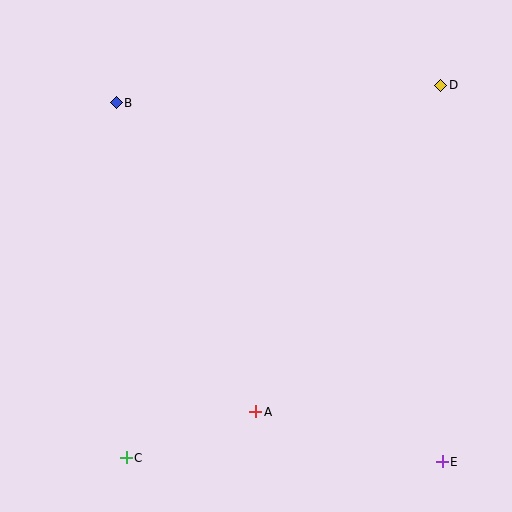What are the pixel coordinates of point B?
Point B is at (116, 103).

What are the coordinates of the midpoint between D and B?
The midpoint between D and B is at (279, 94).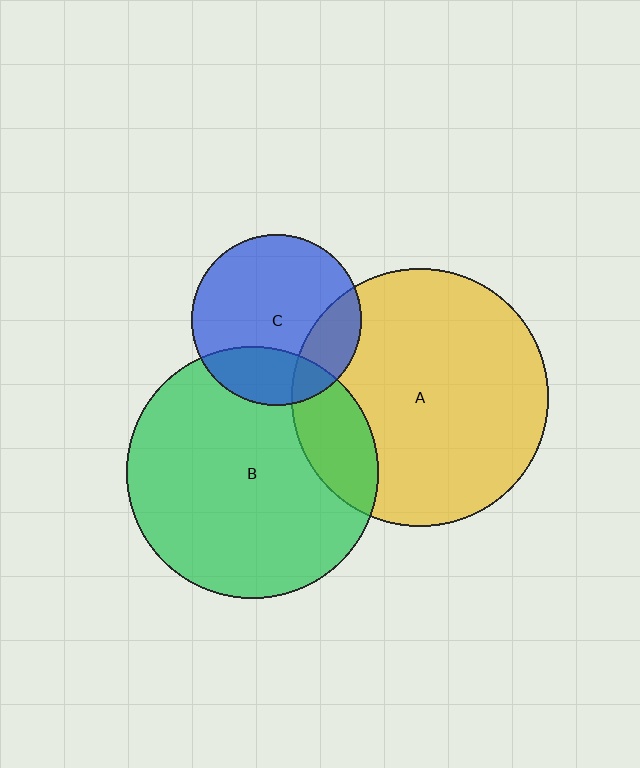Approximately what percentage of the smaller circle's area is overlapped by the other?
Approximately 25%.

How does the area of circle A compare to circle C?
Approximately 2.3 times.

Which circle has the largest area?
Circle A (yellow).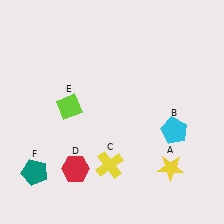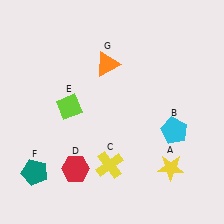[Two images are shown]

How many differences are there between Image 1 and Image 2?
There is 1 difference between the two images.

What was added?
An orange triangle (G) was added in Image 2.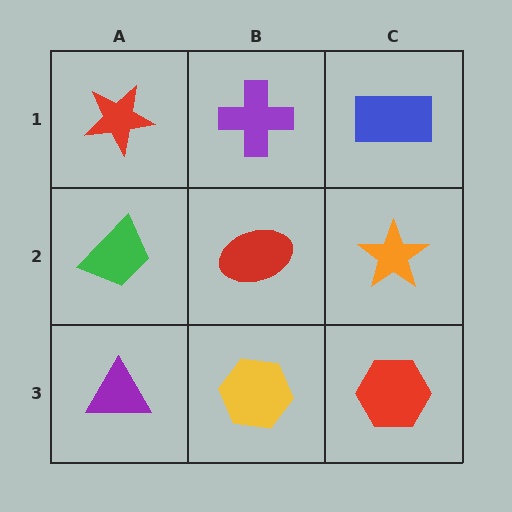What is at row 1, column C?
A blue rectangle.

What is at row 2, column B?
A red ellipse.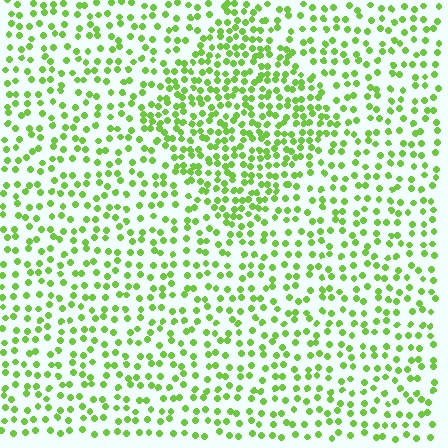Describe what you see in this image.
The image contains small lime elements arranged at two different densities. A diamond-shaped region is visible where the elements are more densely packed than the surrounding area.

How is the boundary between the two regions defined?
The boundary is defined by a change in element density (approximately 1.8x ratio). All elements are the same color, size, and shape.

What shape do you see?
I see a diamond.